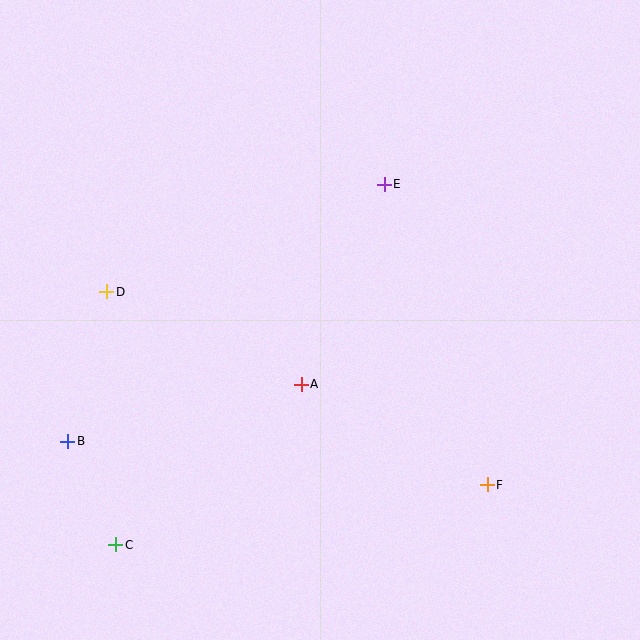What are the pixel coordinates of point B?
Point B is at (68, 441).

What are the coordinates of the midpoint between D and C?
The midpoint between D and C is at (111, 418).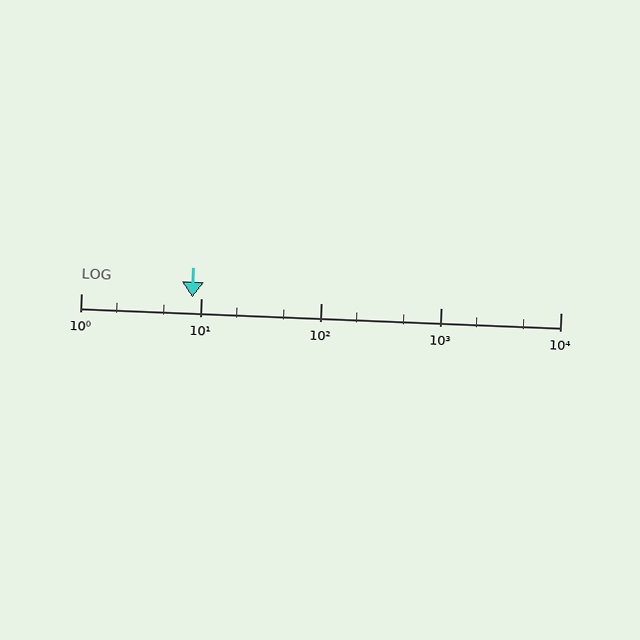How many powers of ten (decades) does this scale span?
The scale spans 4 decades, from 1 to 10000.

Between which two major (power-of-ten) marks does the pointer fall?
The pointer is between 1 and 10.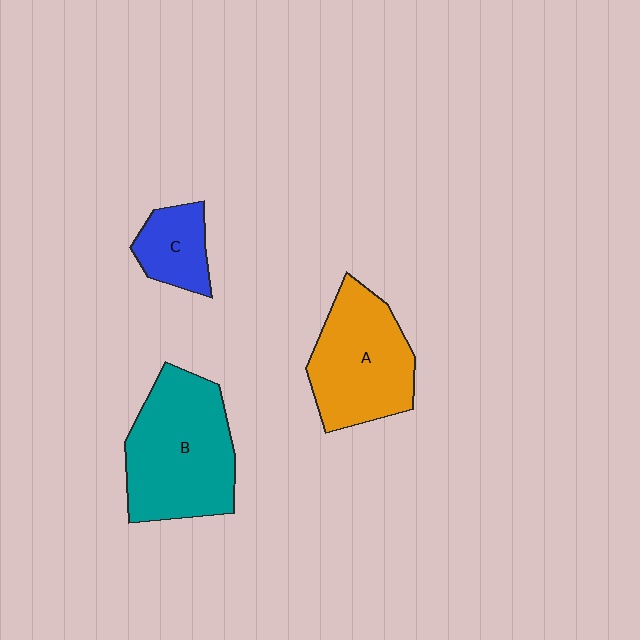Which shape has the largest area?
Shape B (teal).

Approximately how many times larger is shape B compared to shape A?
Approximately 1.2 times.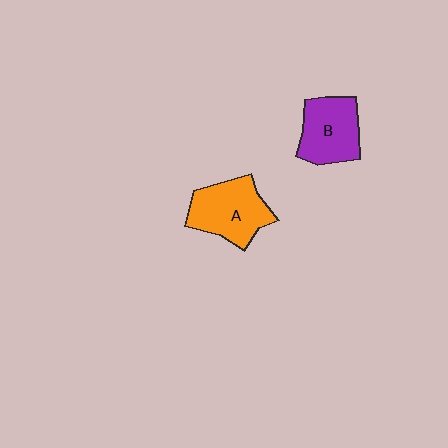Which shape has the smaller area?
Shape B (purple).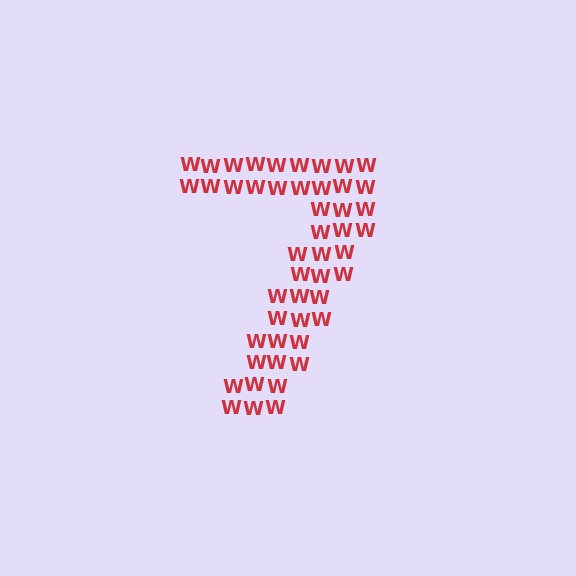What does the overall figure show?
The overall figure shows the digit 7.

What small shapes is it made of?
It is made of small letter W's.